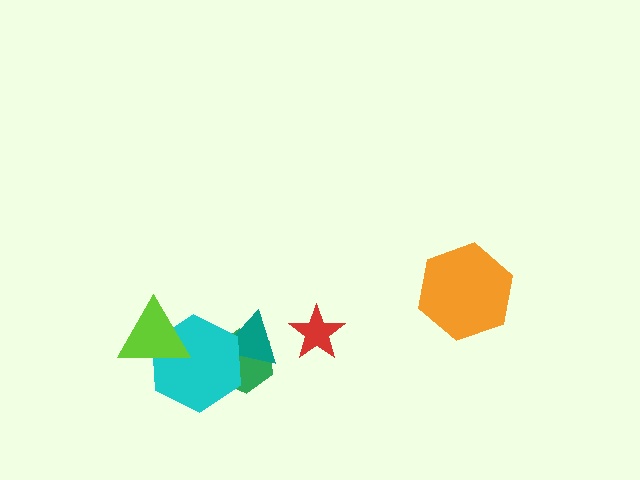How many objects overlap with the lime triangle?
1 object overlaps with the lime triangle.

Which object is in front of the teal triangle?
The cyan hexagon is in front of the teal triangle.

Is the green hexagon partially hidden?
Yes, it is partially covered by another shape.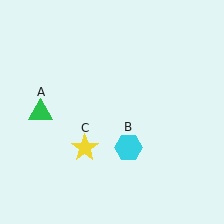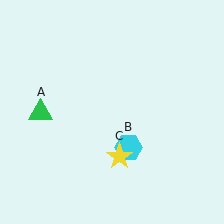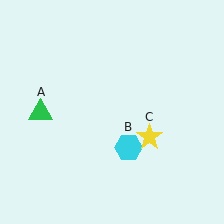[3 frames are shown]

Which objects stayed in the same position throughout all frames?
Green triangle (object A) and cyan hexagon (object B) remained stationary.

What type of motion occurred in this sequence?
The yellow star (object C) rotated counterclockwise around the center of the scene.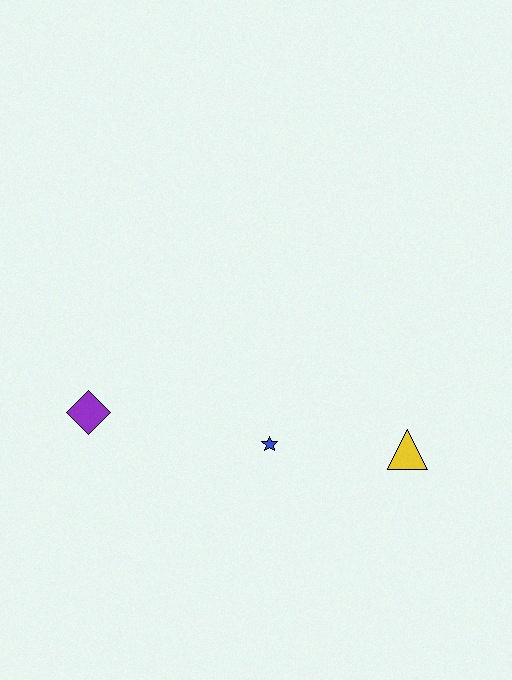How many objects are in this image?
There are 3 objects.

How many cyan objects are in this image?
There are no cyan objects.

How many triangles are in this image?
There is 1 triangle.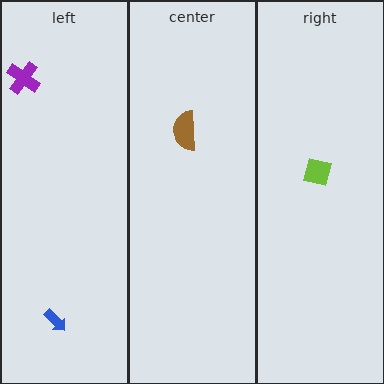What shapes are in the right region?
The lime square.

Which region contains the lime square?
The right region.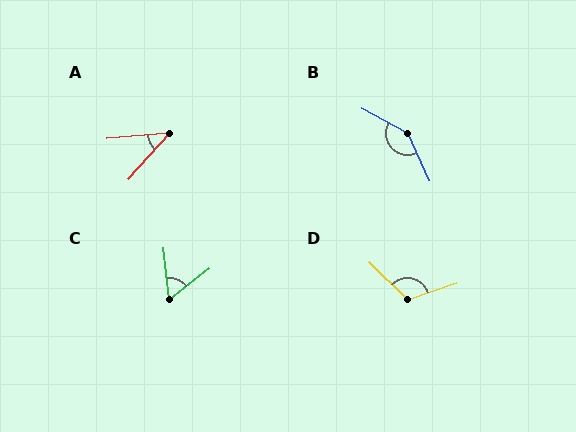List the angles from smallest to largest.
A (43°), C (58°), D (118°), B (143°).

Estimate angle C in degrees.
Approximately 58 degrees.